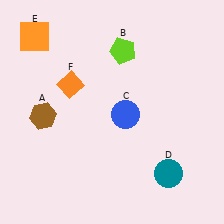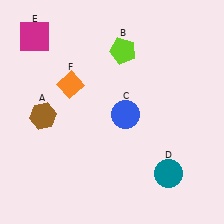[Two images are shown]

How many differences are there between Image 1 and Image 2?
There is 1 difference between the two images.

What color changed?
The square (E) changed from orange in Image 1 to magenta in Image 2.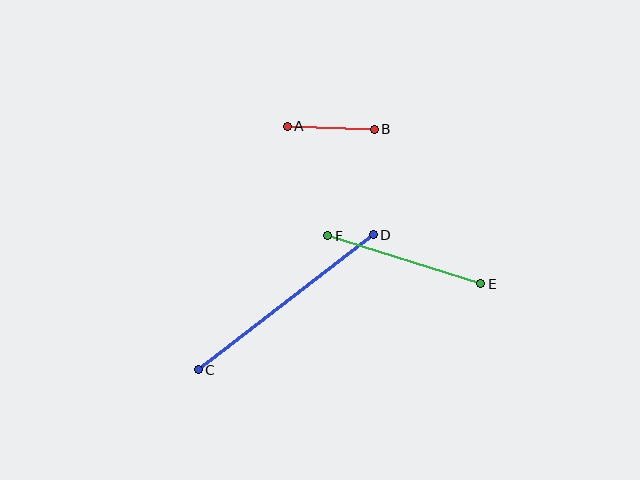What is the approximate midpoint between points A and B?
The midpoint is at approximately (331, 128) pixels.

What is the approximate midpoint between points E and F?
The midpoint is at approximately (404, 260) pixels.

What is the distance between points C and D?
The distance is approximately 221 pixels.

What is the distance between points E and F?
The distance is approximately 160 pixels.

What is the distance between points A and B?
The distance is approximately 87 pixels.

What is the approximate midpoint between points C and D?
The midpoint is at approximately (286, 302) pixels.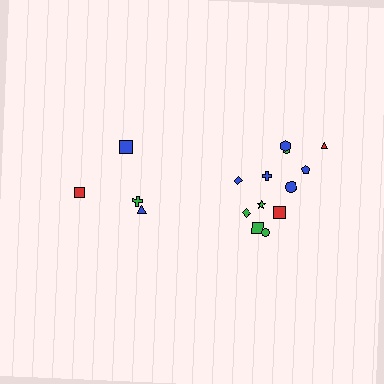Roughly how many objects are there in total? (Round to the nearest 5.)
Roughly 15 objects in total.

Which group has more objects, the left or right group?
The right group.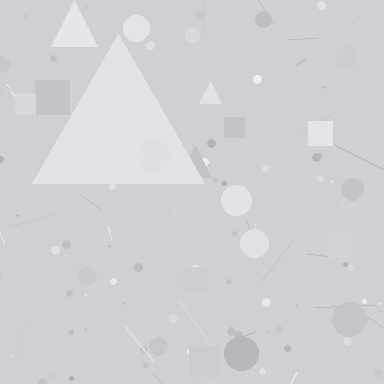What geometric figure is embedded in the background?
A triangle is embedded in the background.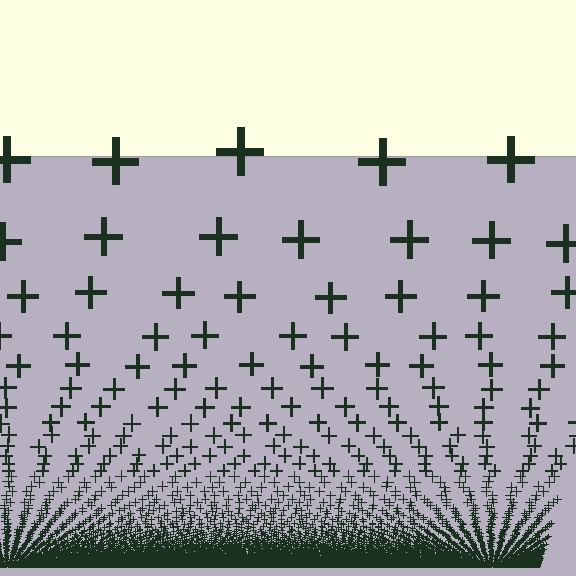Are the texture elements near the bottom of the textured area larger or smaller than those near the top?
Smaller. The gradient is inverted — elements near the bottom are smaller and denser.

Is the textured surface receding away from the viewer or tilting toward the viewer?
The surface appears to tilt toward the viewer. Texture elements get larger and sparser toward the top.